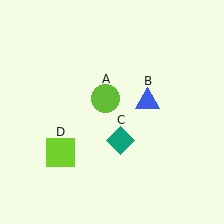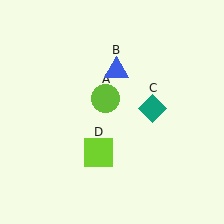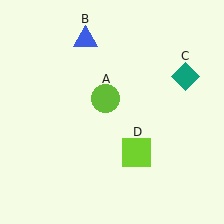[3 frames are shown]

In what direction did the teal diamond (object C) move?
The teal diamond (object C) moved up and to the right.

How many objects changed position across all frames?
3 objects changed position: blue triangle (object B), teal diamond (object C), lime square (object D).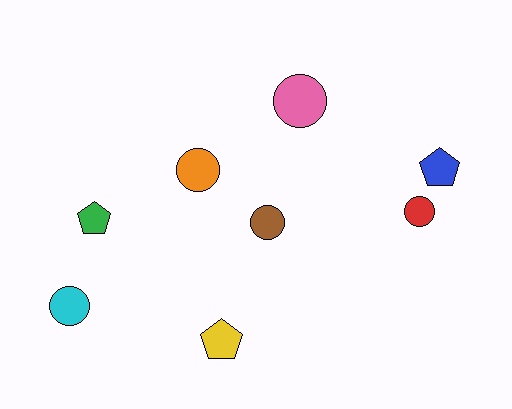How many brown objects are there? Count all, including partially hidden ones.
There is 1 brown object.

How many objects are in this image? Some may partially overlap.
There are 8 objects.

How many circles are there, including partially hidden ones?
There are 5 circles.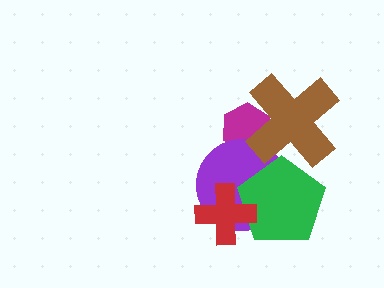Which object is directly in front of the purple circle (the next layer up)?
The green pentagon is directly in front of the purple circle.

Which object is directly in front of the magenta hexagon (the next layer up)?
The purple circle is directly in front of the magenta hexagon.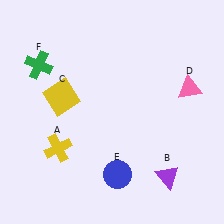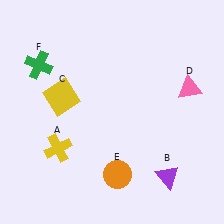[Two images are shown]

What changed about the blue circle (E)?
In Image 1, E is blue. In Image 2, it changed to orange.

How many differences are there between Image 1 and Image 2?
There is 1 difference between the two images.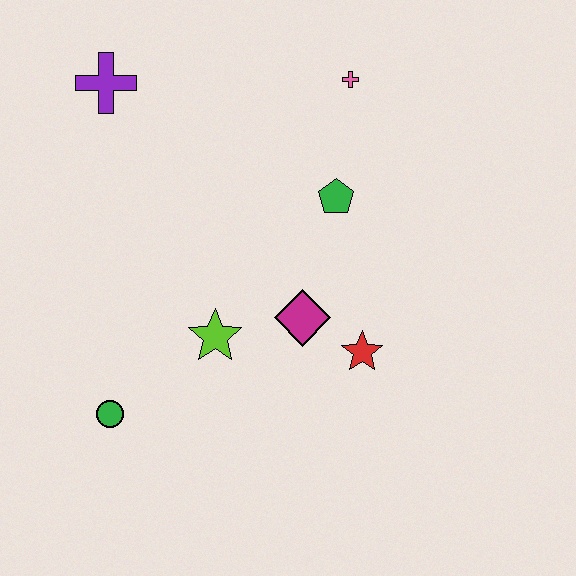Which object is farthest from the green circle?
The pink cross is farthest from the green circle.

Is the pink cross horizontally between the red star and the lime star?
Yes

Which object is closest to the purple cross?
The pink cross is closest to the purple cross.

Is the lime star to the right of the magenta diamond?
No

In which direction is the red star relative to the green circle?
The red star is to the right of the green circle.